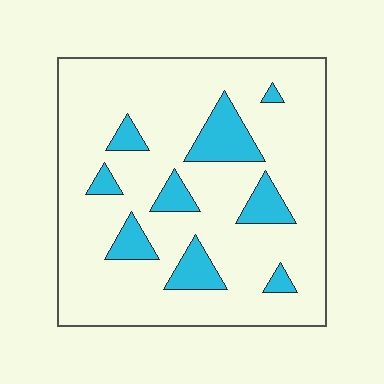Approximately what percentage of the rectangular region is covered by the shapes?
Approximately 15%.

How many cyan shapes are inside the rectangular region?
9.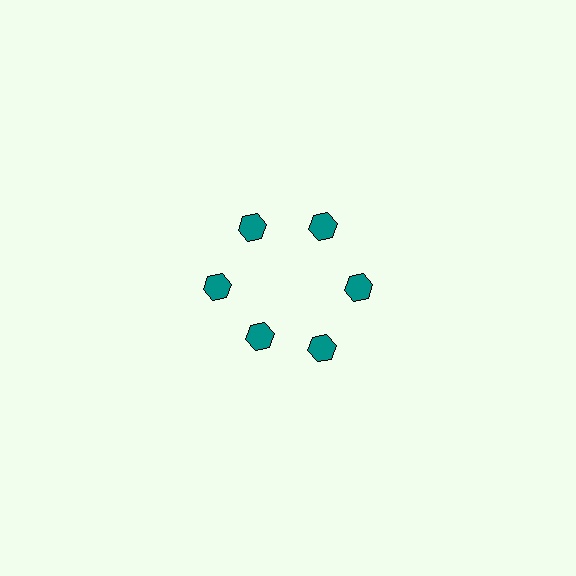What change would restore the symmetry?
The symmetry would be restored by moving it outward, back onto the ring so that all 6 hexagons sit at equal angles and equal distance from the center.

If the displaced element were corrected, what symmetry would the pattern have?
It would have 6-fold rotational symmetry — the pattern would map onto itself every 60 degrees.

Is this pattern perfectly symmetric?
No. The 6 teal hexagons are arranged in a ring, but one element near the 7 o'clock position is pulled inward toward the center, breaking the 6-fold rotational symmetry.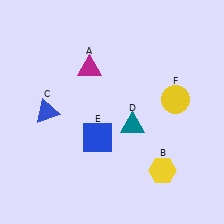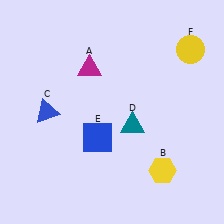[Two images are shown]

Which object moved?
The yellow circle (F) moved up.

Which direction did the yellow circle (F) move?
The yellow circle (F) moved up.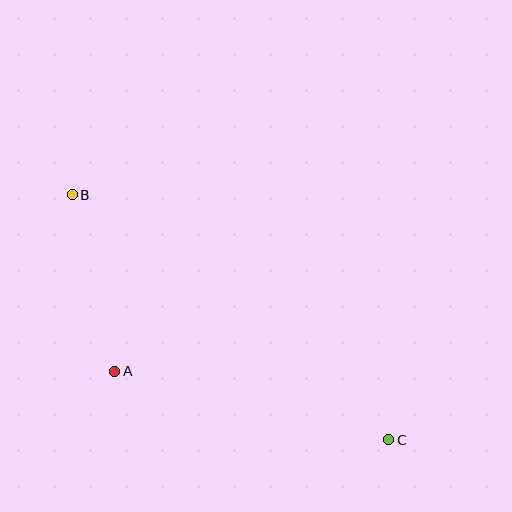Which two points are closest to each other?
Points A and B are closest to each other.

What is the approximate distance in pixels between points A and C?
The distance between A and C is approximately 282 pixels.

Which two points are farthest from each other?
Points B and C are farthest from each other.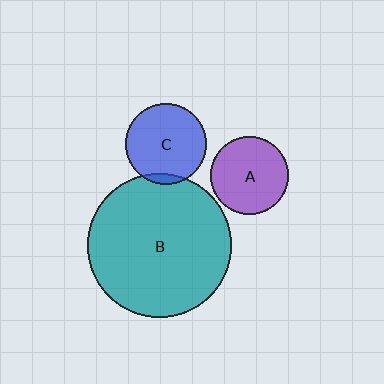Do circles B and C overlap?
Yes.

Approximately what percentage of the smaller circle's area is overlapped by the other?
Approximately 5%.